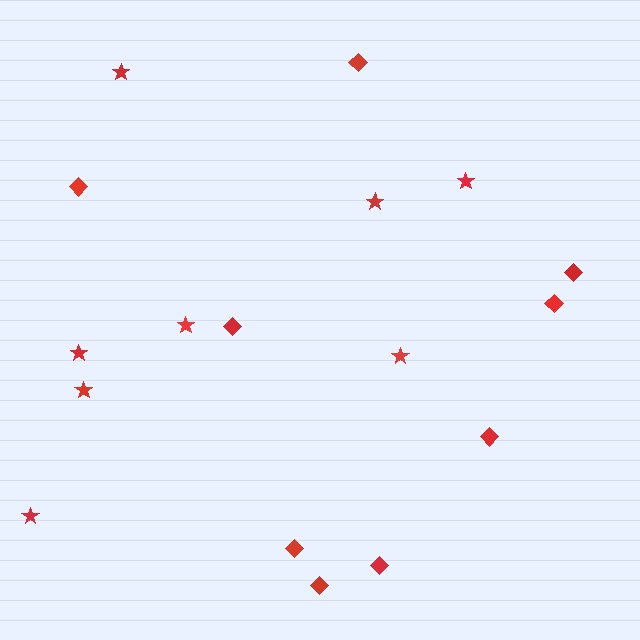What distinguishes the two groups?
There are 2 groups: one group of diamonds (9) and one group of stars (8).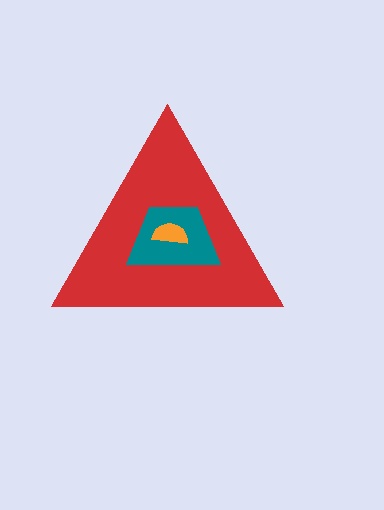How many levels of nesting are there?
3.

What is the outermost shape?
The red triangle.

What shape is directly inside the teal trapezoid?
The orange semicircle.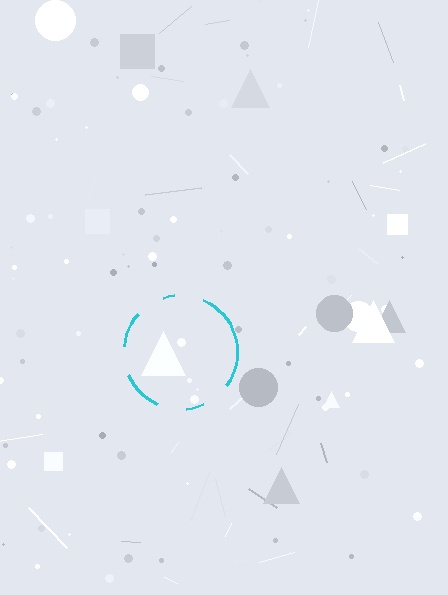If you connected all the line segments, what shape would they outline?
They would outline a circle.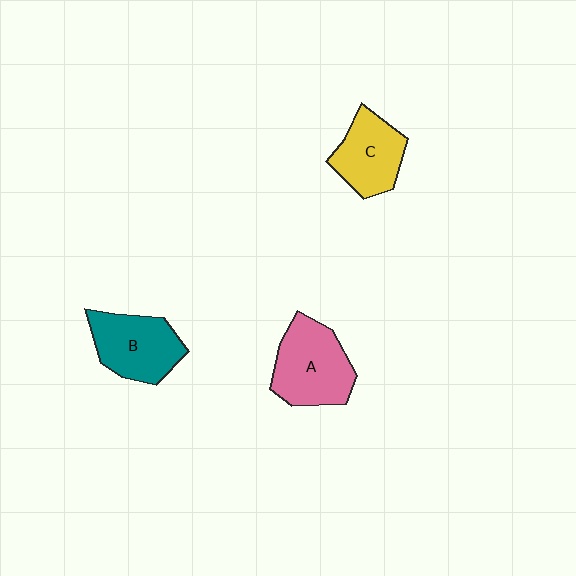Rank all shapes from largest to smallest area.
From largest to smallest: A (pink), B (teal), C (yellow).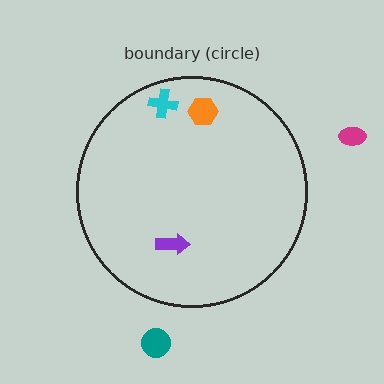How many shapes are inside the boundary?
3 inside, 2 outside.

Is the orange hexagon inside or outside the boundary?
Inside.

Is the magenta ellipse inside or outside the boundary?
Outside.